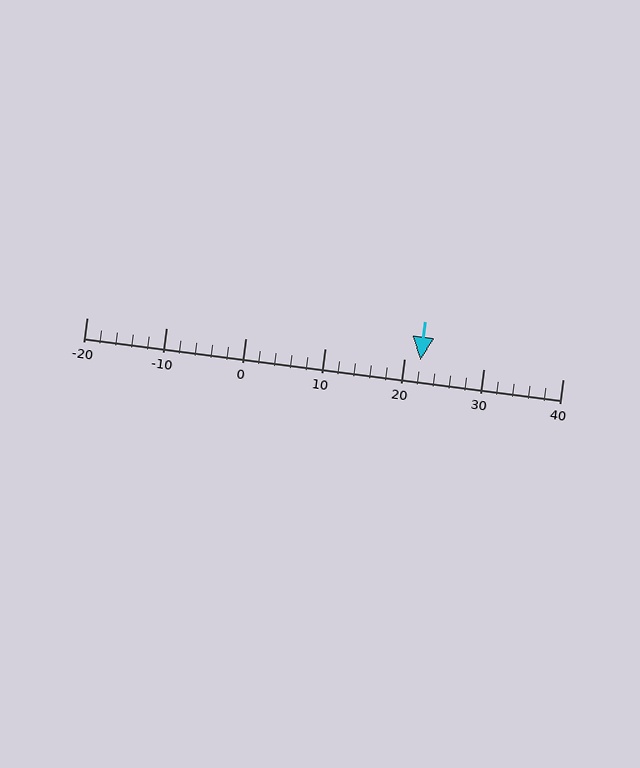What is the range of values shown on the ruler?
The ruler shows values from -20 to 40.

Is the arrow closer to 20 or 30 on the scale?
The arrow is closer to 20.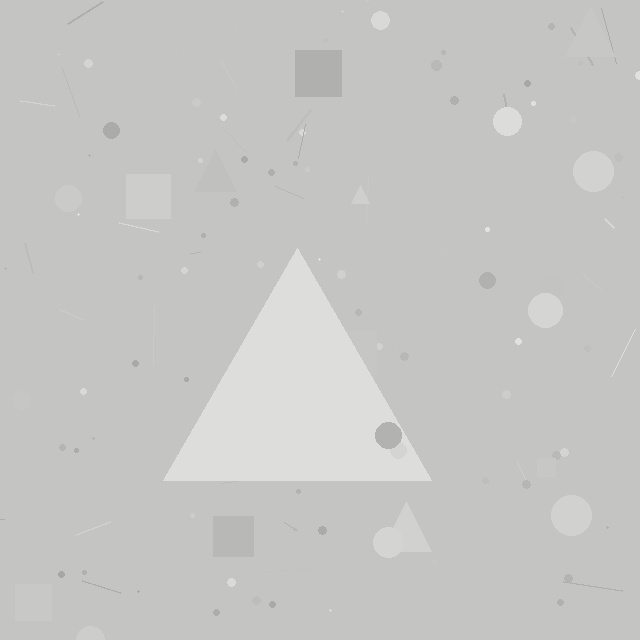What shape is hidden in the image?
A triangle is hidden in the image.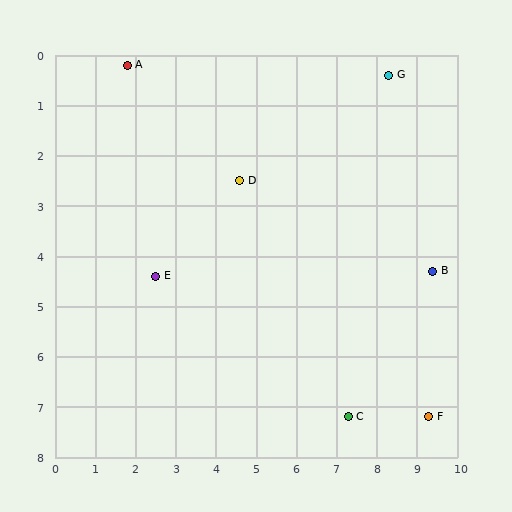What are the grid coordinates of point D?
Point D is at approximately (4.6, 2.5).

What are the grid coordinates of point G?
Point G is at approximately (8.3, 0.4).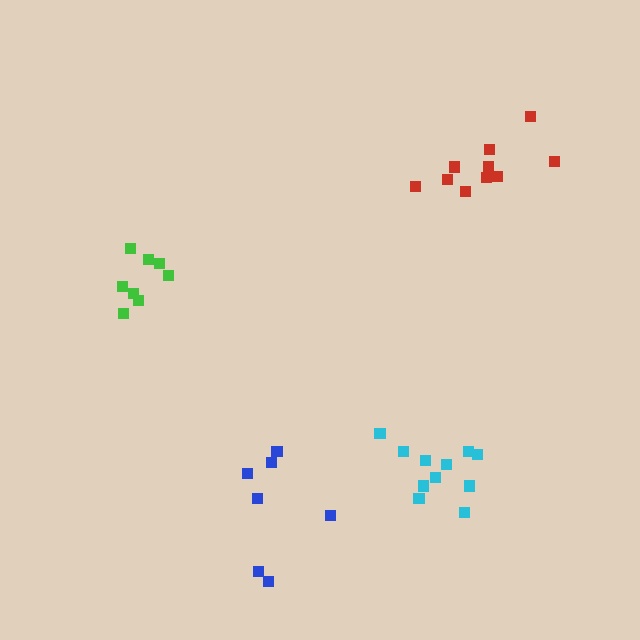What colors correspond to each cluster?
The clusters are colored: red, blue, green, cyan.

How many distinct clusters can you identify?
There are 4 distinct clusters.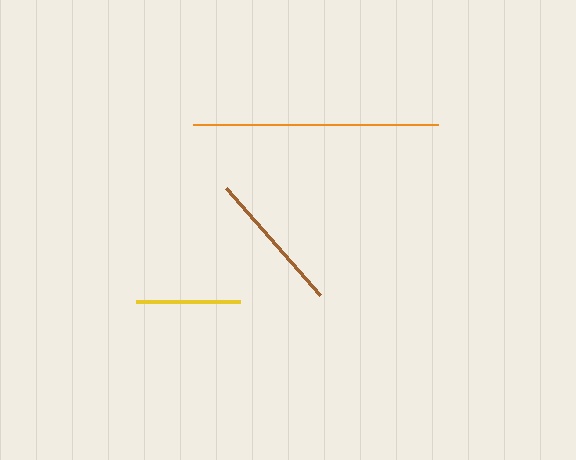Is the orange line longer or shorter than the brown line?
The orange line is longer than the brown line.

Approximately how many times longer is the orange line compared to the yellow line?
The orange line is approximately 2.4 times the length of the yellow line.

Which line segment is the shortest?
The yellow line is the shortest at approximately 104 pixels.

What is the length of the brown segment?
The brown segment is approximately 142 pixels long.